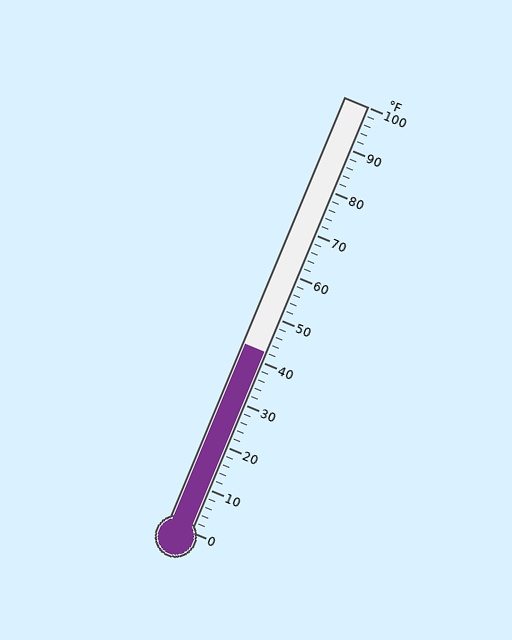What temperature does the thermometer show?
The thermometer shows approximately 42°F.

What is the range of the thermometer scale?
The thermometer scale ranges from 0°F to 100°F.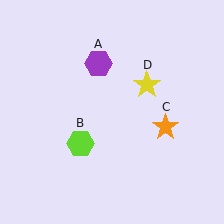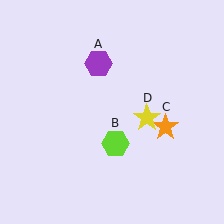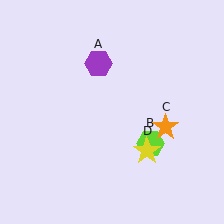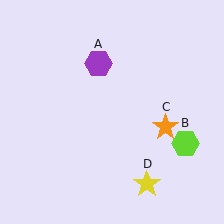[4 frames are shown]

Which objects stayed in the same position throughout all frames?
Purple hexagon (object A) and orange star (object C) remained stationary.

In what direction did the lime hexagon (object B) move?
The lime hexagon (object B) moved right.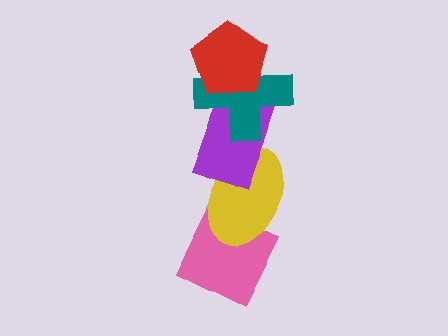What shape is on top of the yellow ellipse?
The purple rectangle is on top of the yellow ellipse.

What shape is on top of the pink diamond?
The yellow ellipse is on top of the pink diamond.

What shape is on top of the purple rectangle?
The teal cross is on top of the purple rectangle.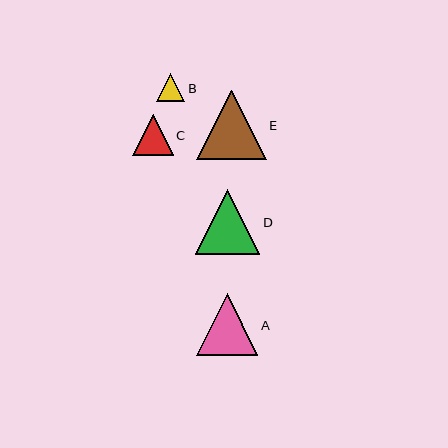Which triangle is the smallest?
Triangle B is the smallest with a size of approximately 28 pixels.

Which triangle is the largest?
Triangle E is the largest with a size of approximately 69 pixels.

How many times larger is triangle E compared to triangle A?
Triangle E is approximately 1.1 times the size of triangle A.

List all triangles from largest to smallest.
From largest to smallest: E, D, A, C, B.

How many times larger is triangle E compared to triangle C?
Triangle E is approximately 1.7 times the size of triangle C.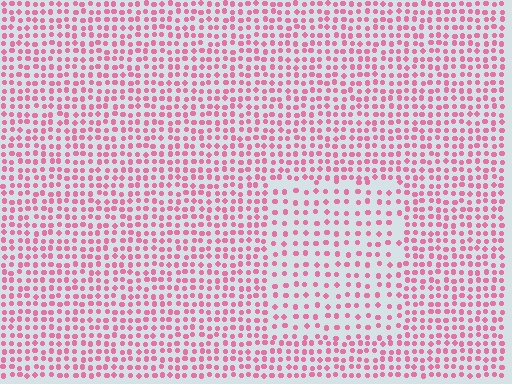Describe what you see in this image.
The image contains small pink elements arranged at two different densities. A rectangle-shaped region is visible where the elements are less densely packed than the surrounding area.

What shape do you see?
I see a rectangle.